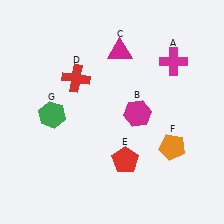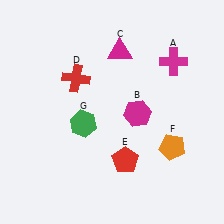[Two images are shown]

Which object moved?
The green hexagon (G) moved right.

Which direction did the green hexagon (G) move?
The green hexagon (G) moved right.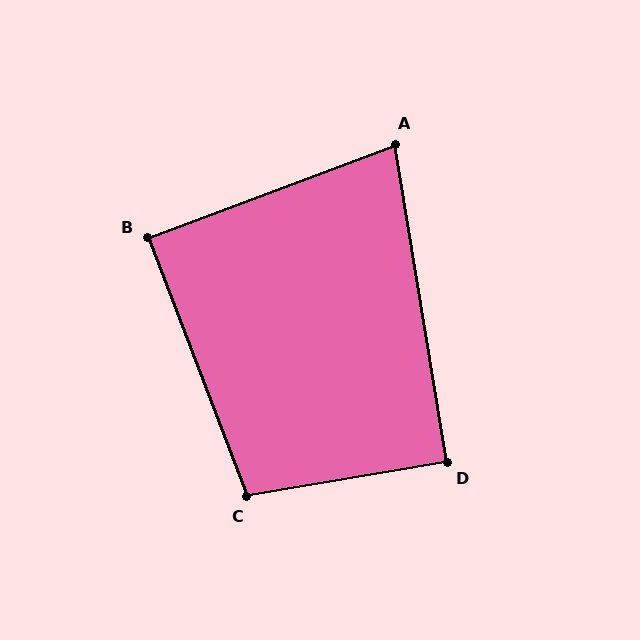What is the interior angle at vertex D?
Approximately 90 degrees (approximately right).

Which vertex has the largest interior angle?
C, at approximately 101 degrees.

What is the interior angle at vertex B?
Approximately 90 degrees (approximately right).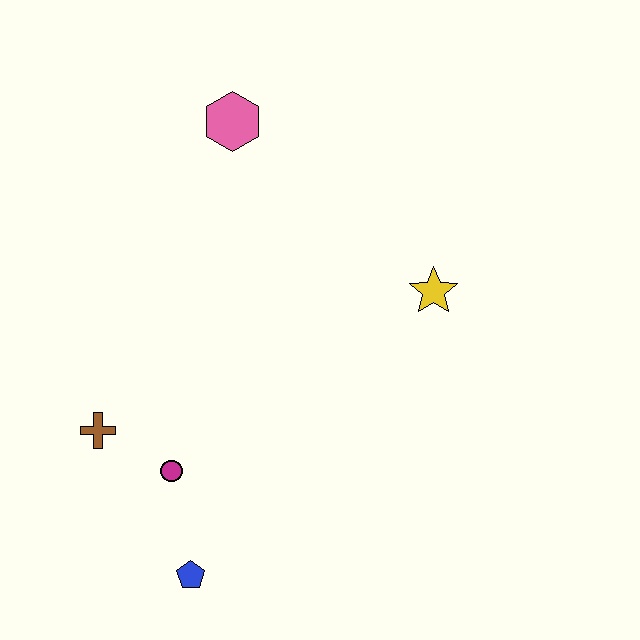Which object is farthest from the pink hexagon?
The blue pentagon is farthest from the pink hexagon.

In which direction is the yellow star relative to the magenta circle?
The yellow star is to the right of the magenta circle.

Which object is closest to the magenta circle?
The brown cross is closest to the magenta circle.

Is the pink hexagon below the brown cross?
No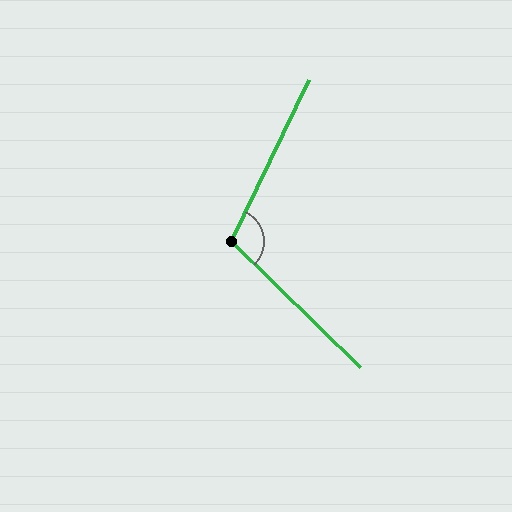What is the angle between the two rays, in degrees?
Approximately 109 degrees.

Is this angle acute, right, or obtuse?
It is obtuse.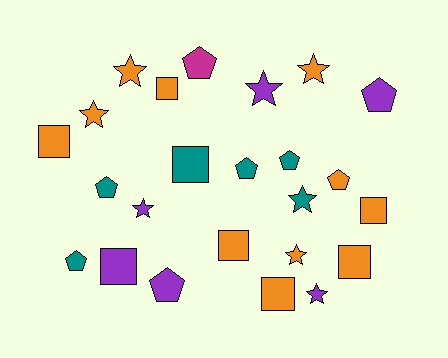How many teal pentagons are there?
There are 4 teal pentagons.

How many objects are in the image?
There are 24 objects.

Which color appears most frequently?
Orange, with 11 objects.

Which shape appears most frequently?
Square, with 8 objects.